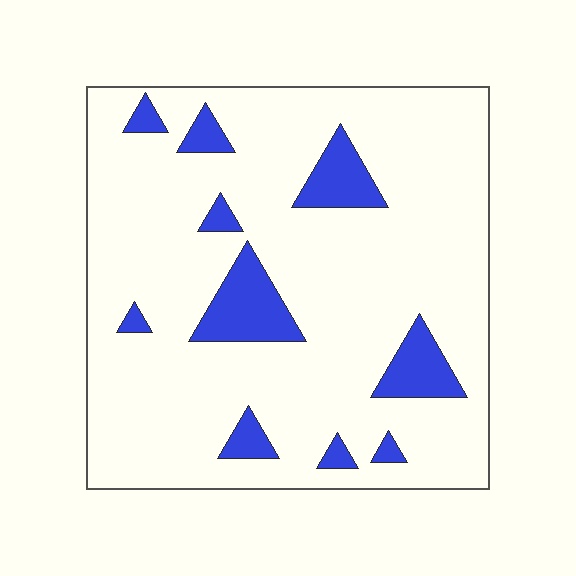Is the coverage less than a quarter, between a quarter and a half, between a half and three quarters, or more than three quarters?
Less than a quarter.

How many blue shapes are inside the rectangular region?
10.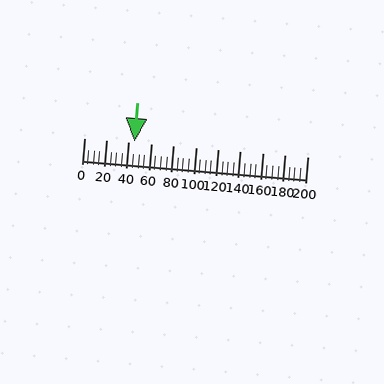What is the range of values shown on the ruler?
The ruler shows values from 0 to 200.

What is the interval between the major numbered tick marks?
The major tick marks are spaced 20 units apart.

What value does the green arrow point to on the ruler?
The green arrow points to approximately 45.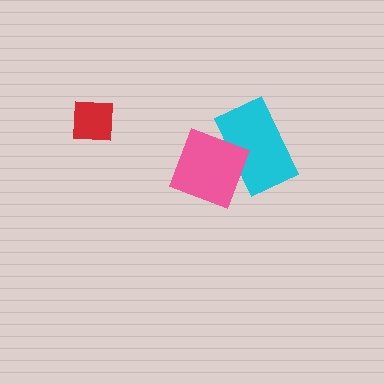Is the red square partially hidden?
No, no other shape covers it.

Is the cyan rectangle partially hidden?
Yes, it is partially covered by another shape.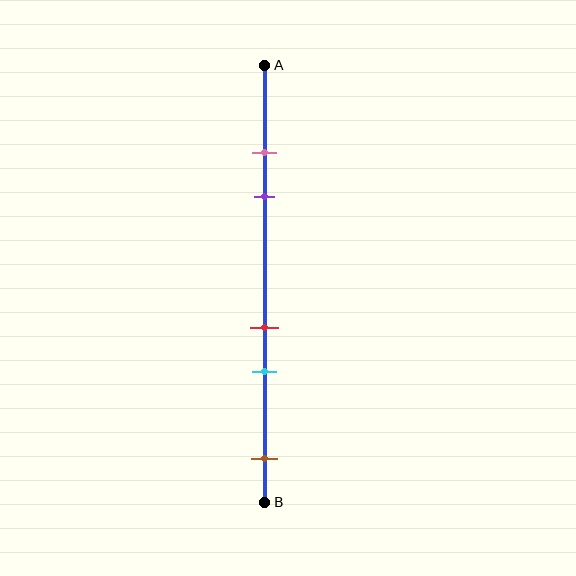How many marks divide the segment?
There are 5 marks dividing the segment.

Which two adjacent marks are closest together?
The pink and purple marks are the closest adjacent pair.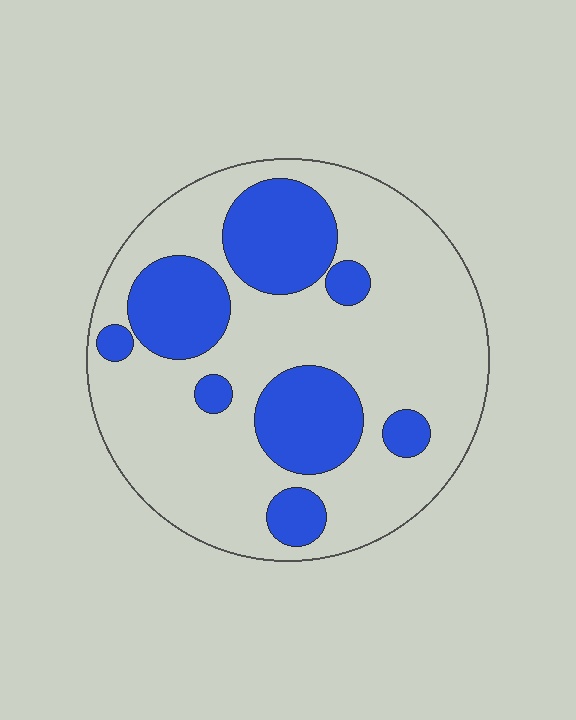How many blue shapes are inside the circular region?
8.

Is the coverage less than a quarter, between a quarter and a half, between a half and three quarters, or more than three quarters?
Between a quarter and a half.